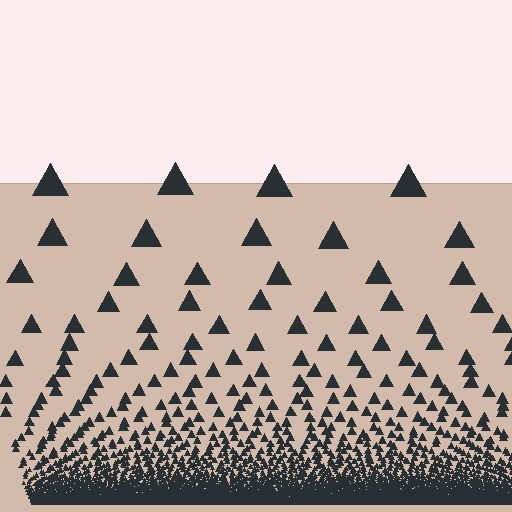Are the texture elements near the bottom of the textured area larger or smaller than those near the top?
Smaller. The gradient is inverted — elements near the bottom are smaller and denser.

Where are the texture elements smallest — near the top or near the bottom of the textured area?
Near the bottom.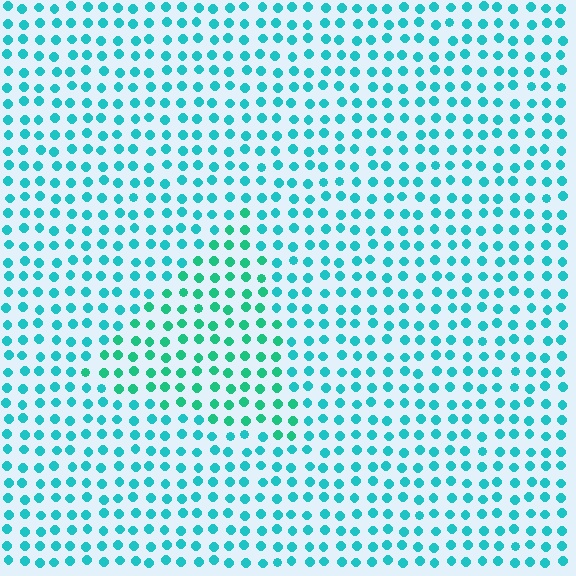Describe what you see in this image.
The image is filled with small cyan elements in a uniform arrangement. A triangle-shaped region is visible where the elements are tinted to a slightly different hue, forming a subtle color boundary.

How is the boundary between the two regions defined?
The boundary is defined purely by a slight shift in hue (about 24 degrees). Spacing, size, and orientation are identical on both sides.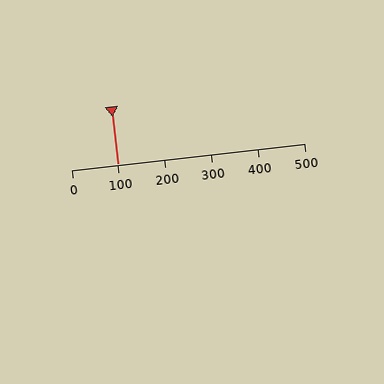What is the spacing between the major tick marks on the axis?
The major ticks are spaced 100 apart.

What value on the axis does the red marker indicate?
The marker indicates approximately 100.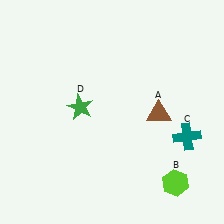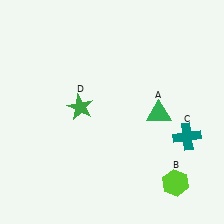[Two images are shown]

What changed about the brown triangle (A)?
In Image 1, A is brown. In Image 2, it changed to green.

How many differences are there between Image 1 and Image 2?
There is 1 difference between the two images.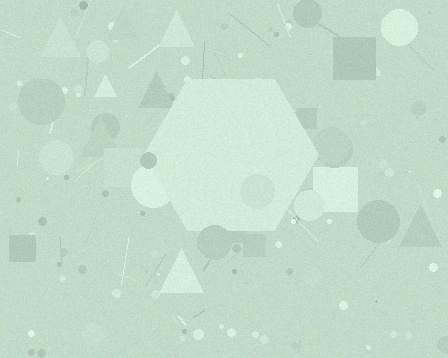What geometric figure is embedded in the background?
A hexagon is embedded in the background.